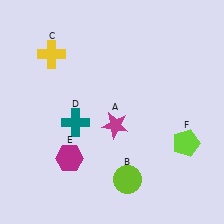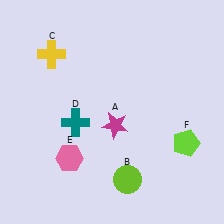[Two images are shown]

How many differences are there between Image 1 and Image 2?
There is 1 difference between the two images.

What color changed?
The hexagon (E) changed from magenta in Image 1 to pink in Image 2.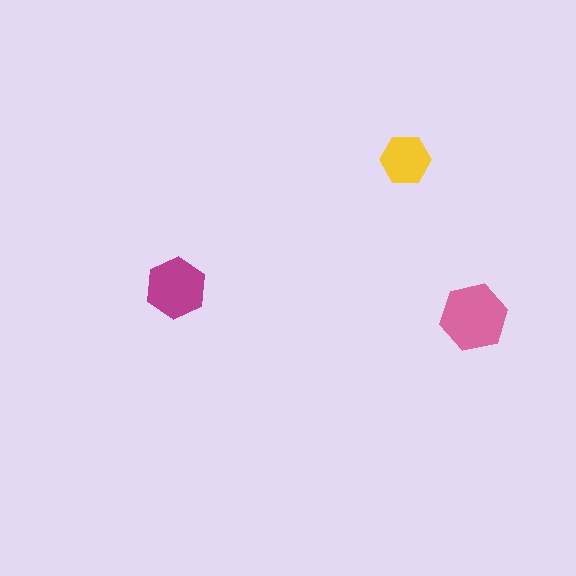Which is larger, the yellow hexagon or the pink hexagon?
The pink one.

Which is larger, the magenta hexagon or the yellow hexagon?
The magenta one.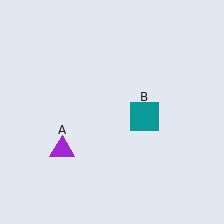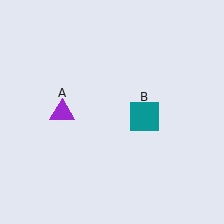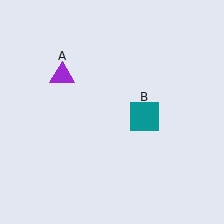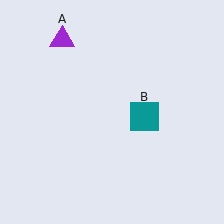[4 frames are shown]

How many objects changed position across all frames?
1 object changed position: purple triangle (object A).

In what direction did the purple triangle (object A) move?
The purple triangle (object A) moved up.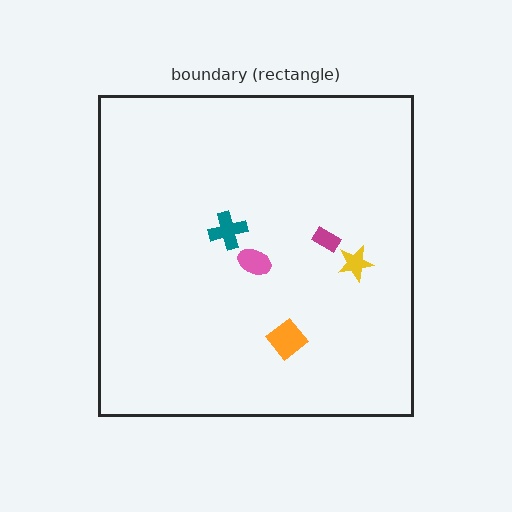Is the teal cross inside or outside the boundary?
Inside.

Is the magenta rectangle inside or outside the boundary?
Inside.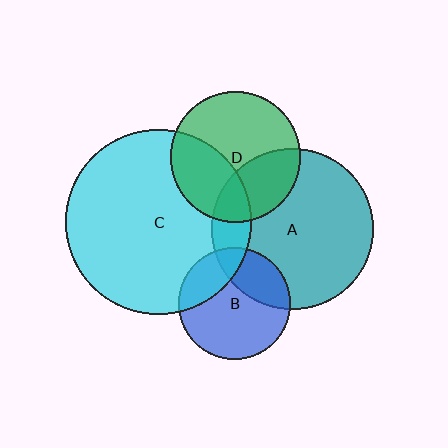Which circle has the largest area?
Circle C (cyan).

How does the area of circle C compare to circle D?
Approximately 2.0 times.